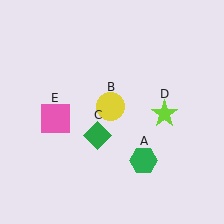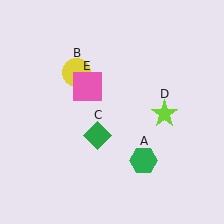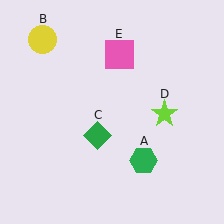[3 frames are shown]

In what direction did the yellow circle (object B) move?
The yellow circle (object B) moved up and to the left.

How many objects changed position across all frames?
2 objects changed position: yellow circle (object B), pink square (object E).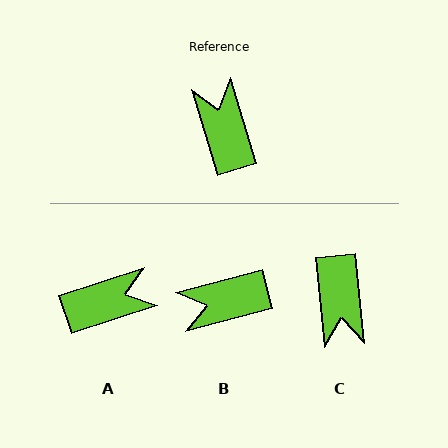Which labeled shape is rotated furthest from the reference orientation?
C, about 169 degrees away.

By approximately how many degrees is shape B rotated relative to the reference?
Approximately 88 degrees counter-clockwise.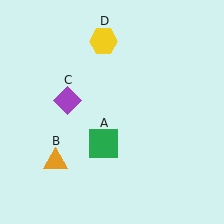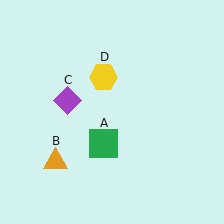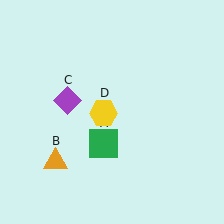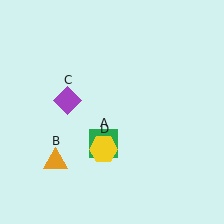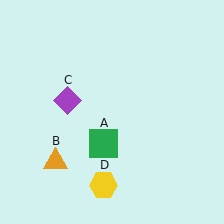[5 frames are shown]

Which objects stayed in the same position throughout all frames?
Green square (object A) and orange triangle (object B) and purple diamond (object C) remained stationary.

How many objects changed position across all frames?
1 object changed position: yellow hexagon (object D).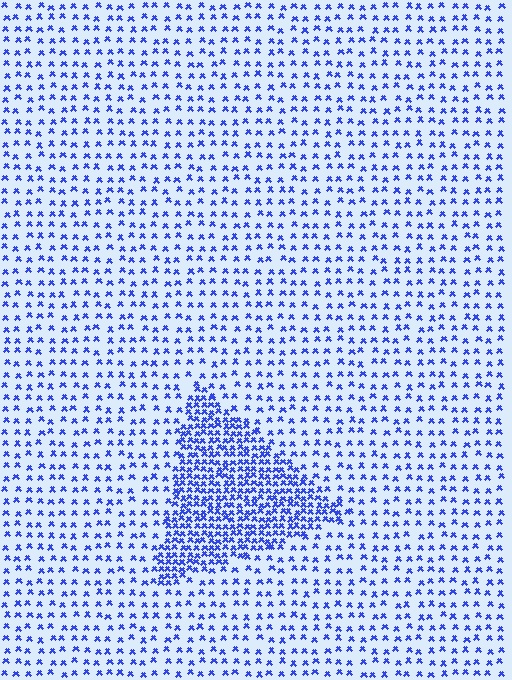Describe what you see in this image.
The image contains small blue elements arranged at two different densities. A triangle-shaped region is visible where the elements are more densely packed than the surrounding area.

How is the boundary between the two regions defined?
The boundary is defined by a change in element density (approximately 2.6x ratio). All elements are the same color, size, and shape.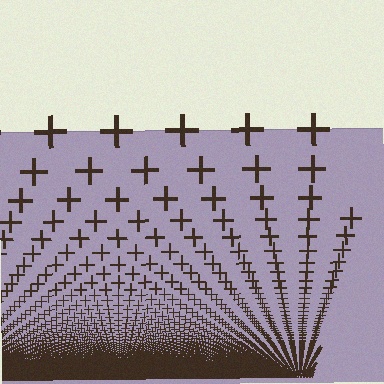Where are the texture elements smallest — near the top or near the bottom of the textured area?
Near the bottom.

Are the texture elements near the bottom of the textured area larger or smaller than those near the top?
Smaller. The gradient is inverted — elements near the bottom are smaller and denser.